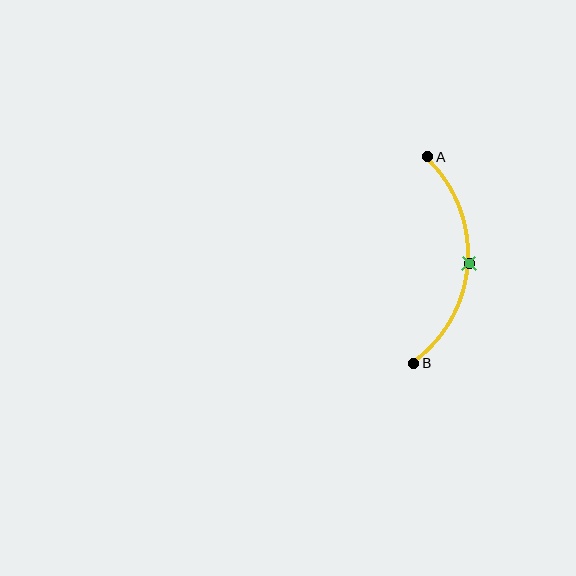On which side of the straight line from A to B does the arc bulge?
The arc bulges to the right of the straight line connecting A and B.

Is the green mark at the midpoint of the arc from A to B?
Yes. The green mark lies on the arc at equal arc-length from both A and B — it is the arc midpoint.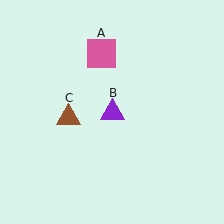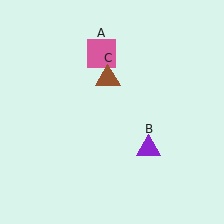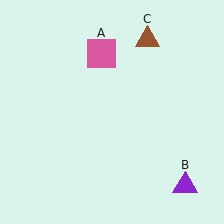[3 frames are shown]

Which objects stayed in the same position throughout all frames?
Pink square (object A) remained stationary.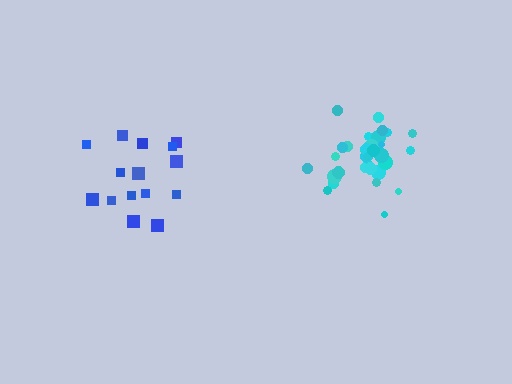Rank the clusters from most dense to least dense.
cyan, blue.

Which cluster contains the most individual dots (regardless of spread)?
Cyan (33).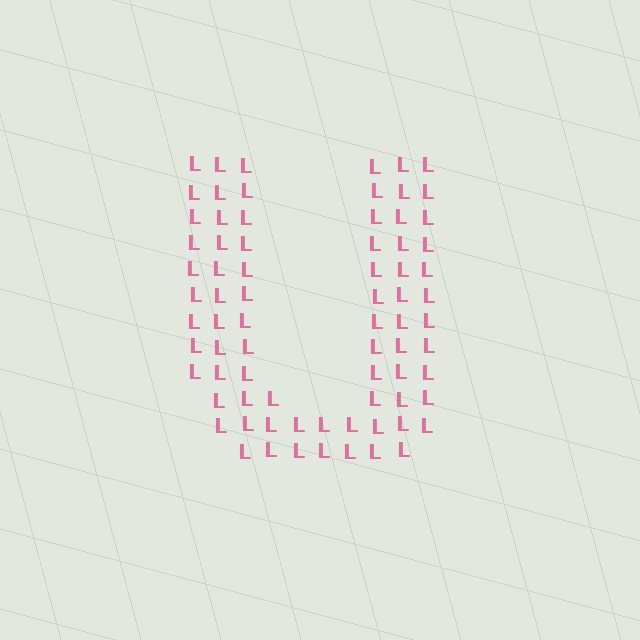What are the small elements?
The small elements are letter L's.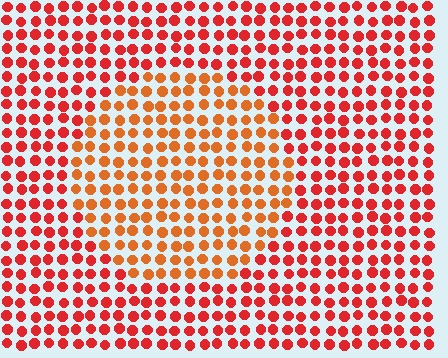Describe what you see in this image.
The image is filled with small red elements in a uniform arrangement. A circle-shaped region is visible where the elements are tinted to a slightly different hue, forming a subtle color boundary.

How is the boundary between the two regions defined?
The boundary is defined purely by a slight shift in hue (about 25 degrees). Spacing, size, and orientation are identical on both sides.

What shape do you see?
I see a circle.